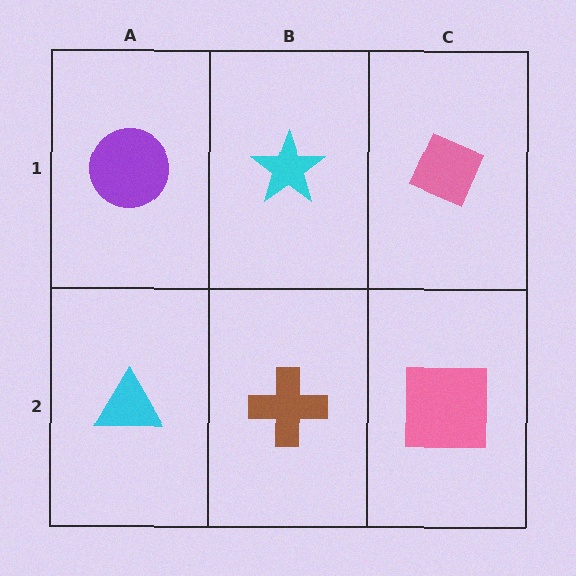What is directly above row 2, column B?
A cyan star.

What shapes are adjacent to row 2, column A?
A purple circle (row 1, column A), a brown cross (row 2, column B).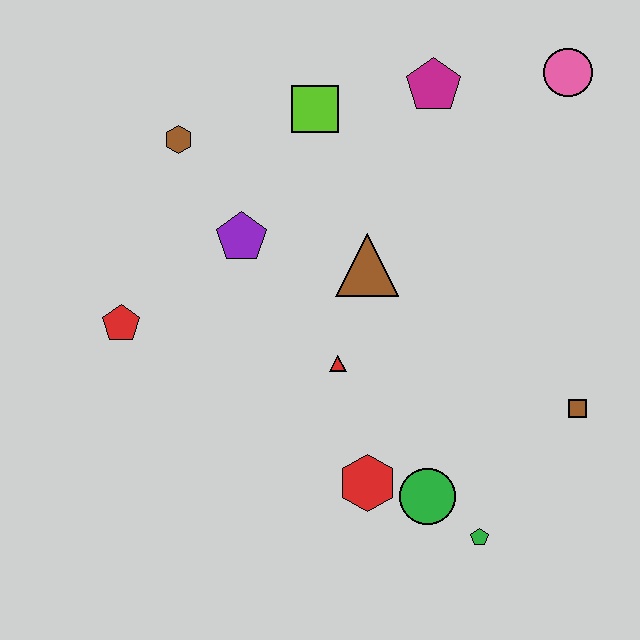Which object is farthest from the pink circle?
The red pentagon is farthest from the pink circle.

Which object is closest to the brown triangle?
The red triangle is closest to the brown triangle.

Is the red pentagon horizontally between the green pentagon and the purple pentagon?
No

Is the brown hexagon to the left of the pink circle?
Yes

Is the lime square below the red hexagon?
No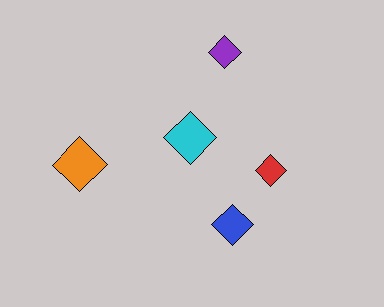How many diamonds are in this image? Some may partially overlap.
There are 5 diamonds.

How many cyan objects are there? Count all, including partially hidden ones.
There is 1 cyan object.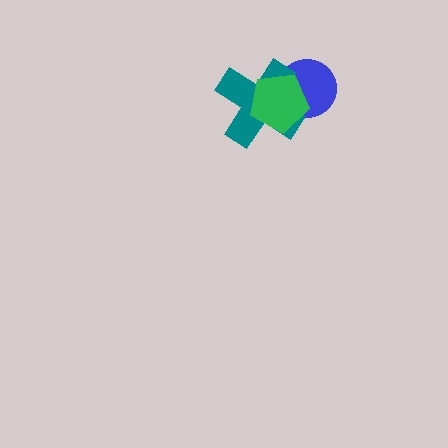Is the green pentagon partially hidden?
No, no other shape covers it.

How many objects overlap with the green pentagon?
2 objects overlap with the green pentagon.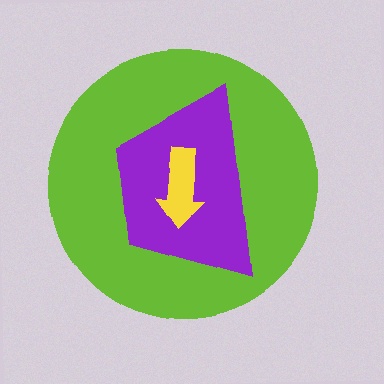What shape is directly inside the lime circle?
The purple trapezoid.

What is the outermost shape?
The lime circle.